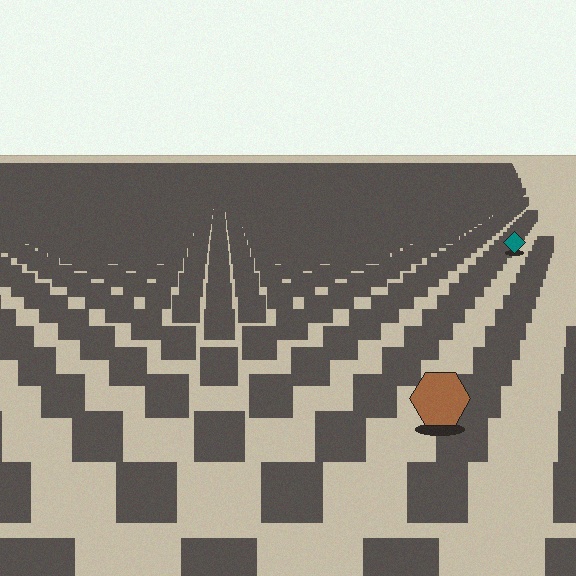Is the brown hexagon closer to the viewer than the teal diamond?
Yes. The brown hexagon is closer — you can tell from the texture gradient: the ground texture is coarser near it.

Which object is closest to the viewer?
The brown hexagon is closest. The texture marks near it are larger and more spread out.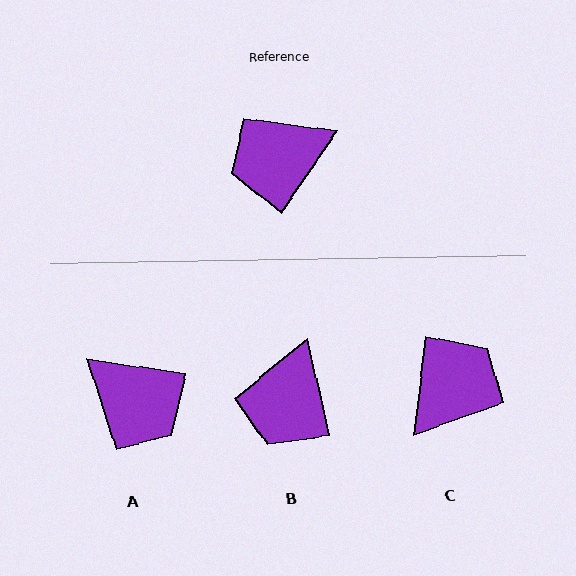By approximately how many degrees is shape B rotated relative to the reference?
Approximately 47 degrees counter-clockwise.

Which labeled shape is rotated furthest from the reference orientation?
C, about 153 degrees away.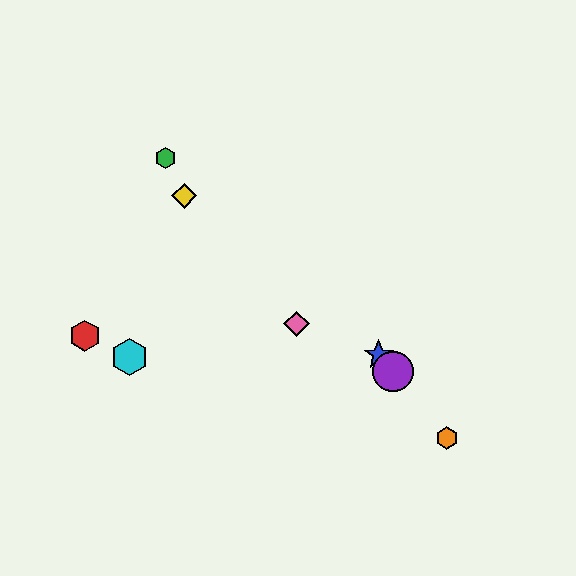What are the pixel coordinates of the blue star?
The blue star is at (379, 355).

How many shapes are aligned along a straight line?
3 shapes (the blue star, the purple circle, the orange hexagon) are aligned along a straight line.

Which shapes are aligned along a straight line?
The blue star, the purple circle, the orange hexagon are aligned along a straight line.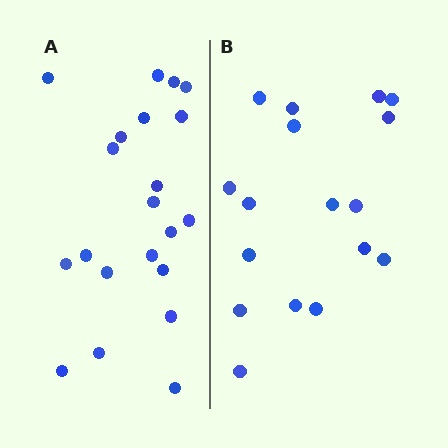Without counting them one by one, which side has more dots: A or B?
Region A (the left region) has more dots.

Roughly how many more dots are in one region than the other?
Region A has about 4 more dots than region B.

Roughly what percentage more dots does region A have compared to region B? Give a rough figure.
About 25% more.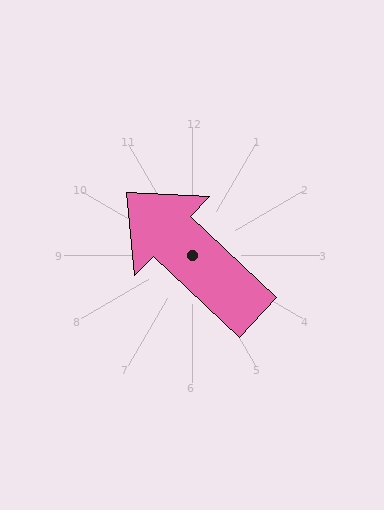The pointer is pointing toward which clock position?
Roughly 10 o'clock.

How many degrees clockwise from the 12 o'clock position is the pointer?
Approximately 313 degrees.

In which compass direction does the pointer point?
Northwest.